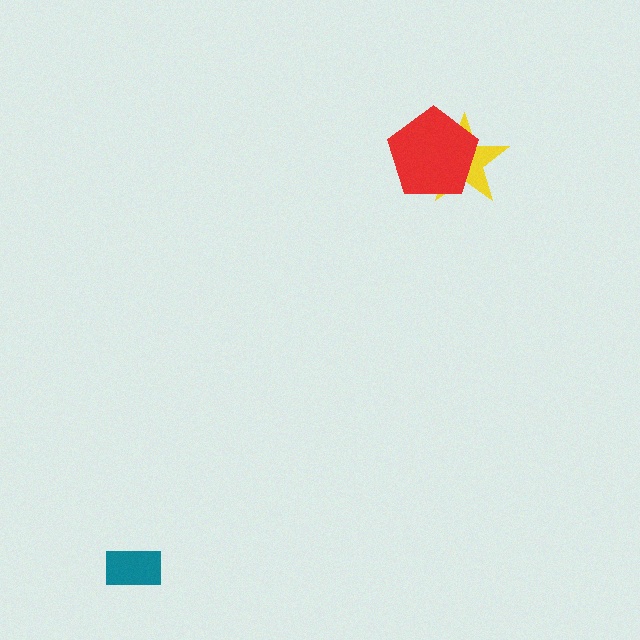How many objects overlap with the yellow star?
1 object overlaps with the yellow star.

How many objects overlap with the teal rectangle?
0 objects overlap with the teal rectangle.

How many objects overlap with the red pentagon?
1 object overlaps with the red pentagon.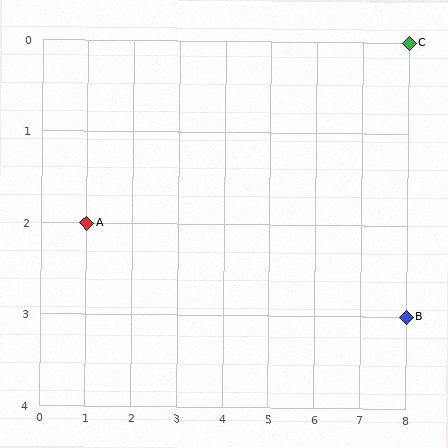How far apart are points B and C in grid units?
Points B and C are 3 rows apart.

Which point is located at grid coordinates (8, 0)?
Point C is at (8, 0).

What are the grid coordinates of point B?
Point B is at grid coordinates (8, 3).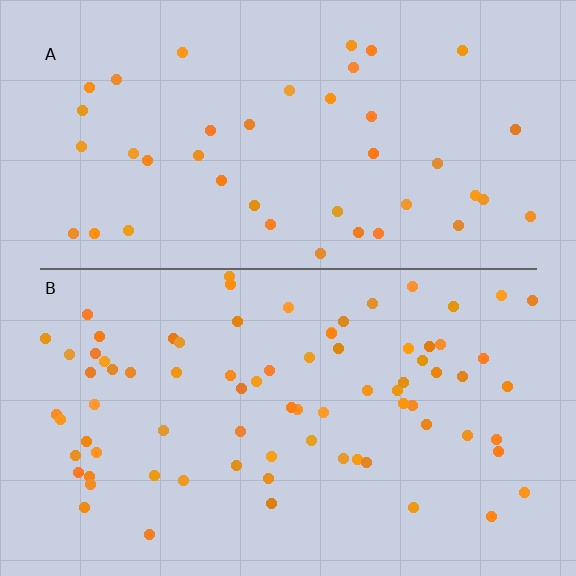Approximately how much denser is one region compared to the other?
Approximately 1.9× — region B over region A.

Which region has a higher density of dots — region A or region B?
B (the bottom).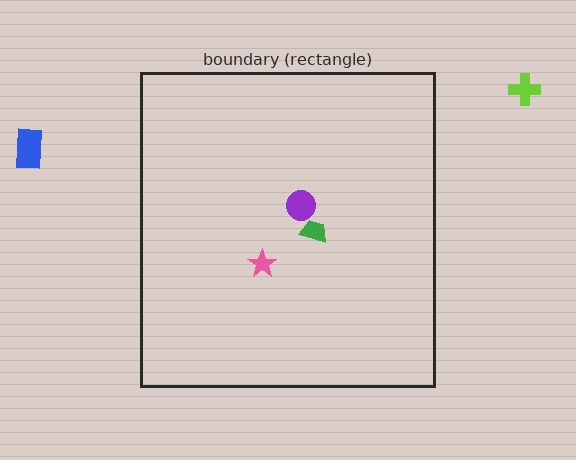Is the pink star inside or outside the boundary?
Inside.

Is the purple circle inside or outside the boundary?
Inside.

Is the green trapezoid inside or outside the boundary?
Inside.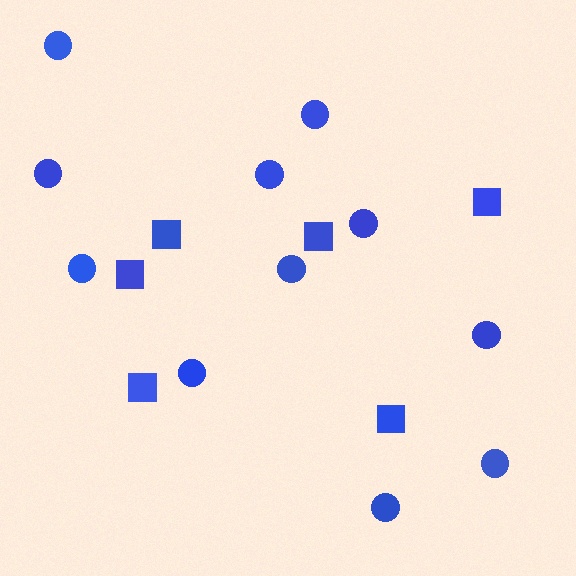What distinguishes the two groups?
There are 2 groups: one group of squares (6) and one group of circles (11).